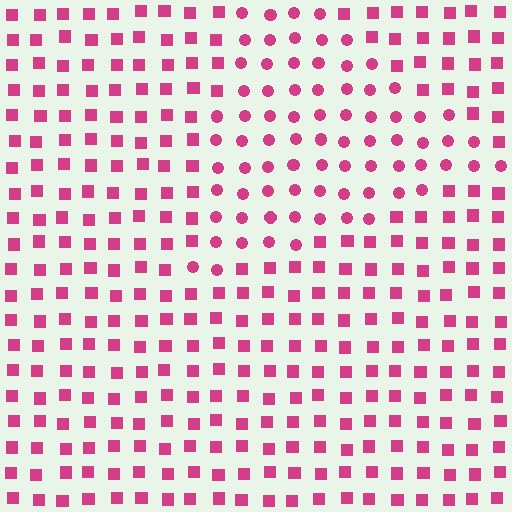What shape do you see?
I see a triangle.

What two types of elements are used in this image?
The image uses circles inside the triangle region and squares outside it.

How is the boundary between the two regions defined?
The boundary is defined by a change in element shape: circles inside vs. squares outside. All elements share the same color and spacing.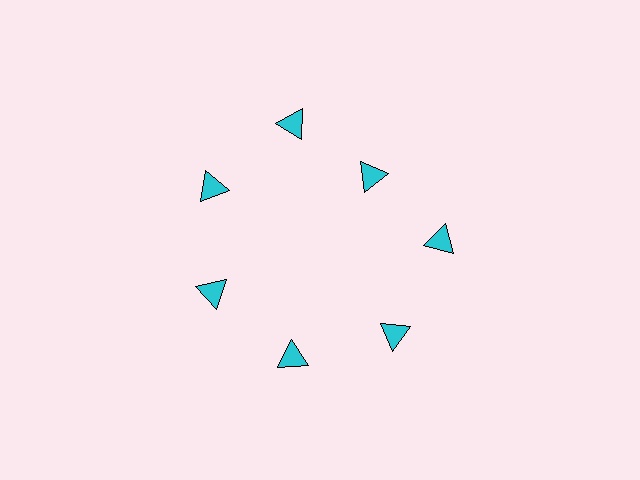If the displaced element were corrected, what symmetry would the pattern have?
It would have 7-fold rotational symmetry — the pattern would map onto itself every 51 degrees.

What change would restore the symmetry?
The symmetry would be restored by moving it outward, back onto the ring so that all 7 triangles sit at equal angles and equal distance from the center.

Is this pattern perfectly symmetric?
No. The 7 cyan triangles are arranged in a ring, but one element near the 1 o'clock position is pulled inward toward the center, breaking the 7-fold rotational symmetry.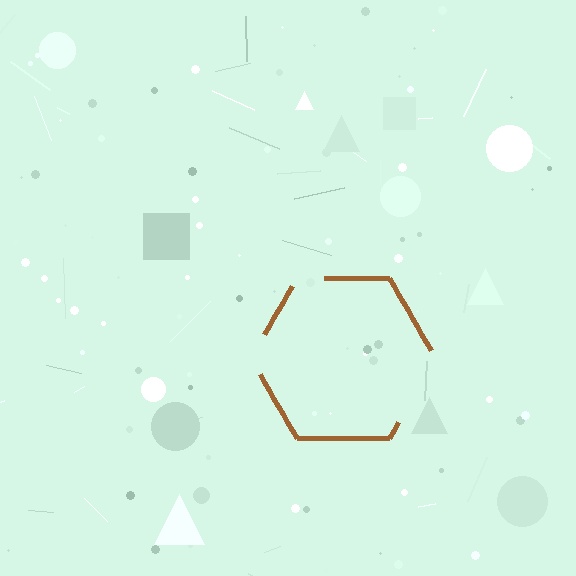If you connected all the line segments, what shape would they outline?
They would outline a hexagon.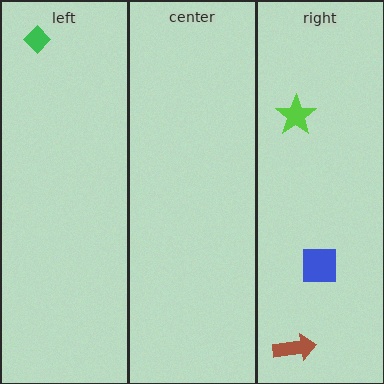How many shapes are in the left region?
1.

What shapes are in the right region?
The brown arrow, the blue square, the lime star.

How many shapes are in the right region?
3.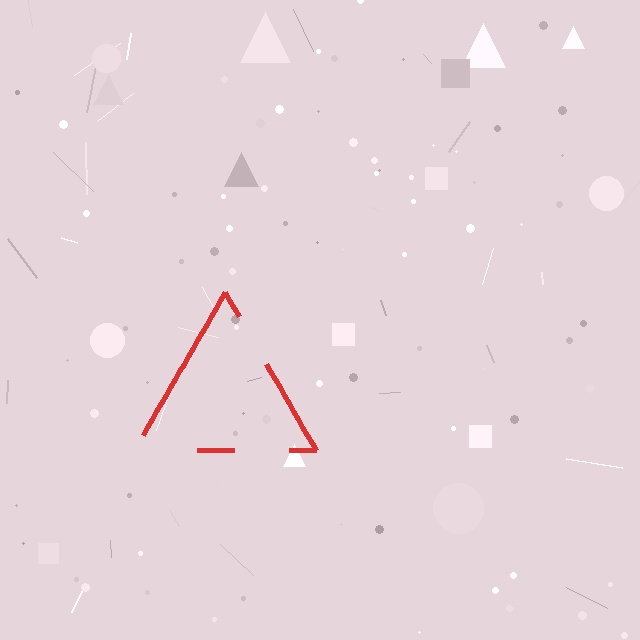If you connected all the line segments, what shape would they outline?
They would outline a triangle.